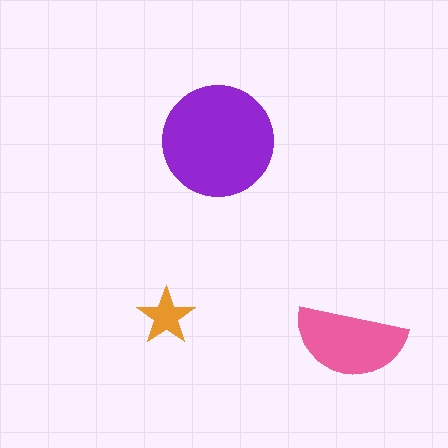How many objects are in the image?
There are 3 objects in the image.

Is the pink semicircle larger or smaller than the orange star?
Larger.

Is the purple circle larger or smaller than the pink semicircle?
Larger.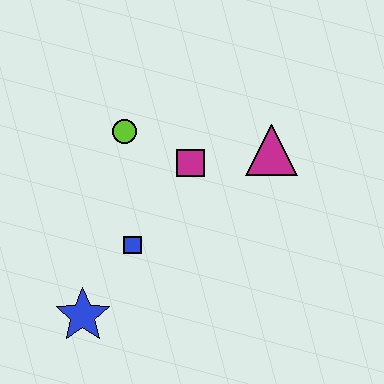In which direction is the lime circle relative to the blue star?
The lime circle is above the blue star.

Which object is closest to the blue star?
The blue square is closest to the blue star.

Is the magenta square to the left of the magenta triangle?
Yes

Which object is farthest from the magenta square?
The blue star is farthest from the magenta square.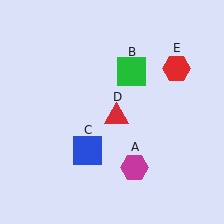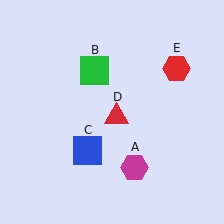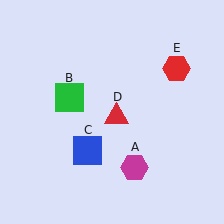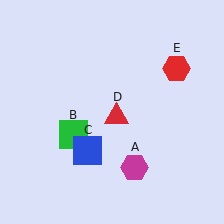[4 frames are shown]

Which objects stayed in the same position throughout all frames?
Magenta hexagon (object A) and blue square (object C) and red triangle (object D) and red hexagon (object E) remained stationary.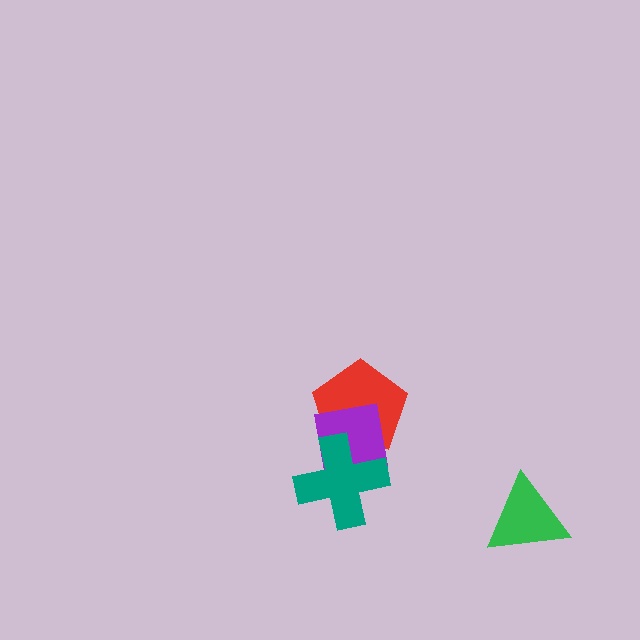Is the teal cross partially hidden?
No, no other shape covers it.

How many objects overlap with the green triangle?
0 objects overlap with the green triangle.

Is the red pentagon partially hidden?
Yes, it is partially covered by another shape.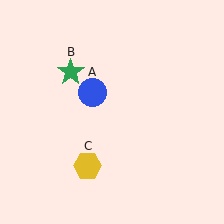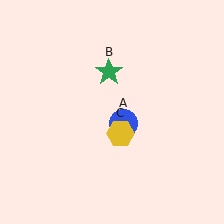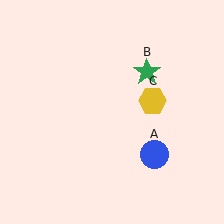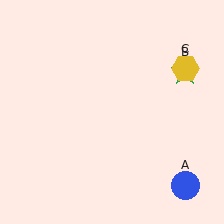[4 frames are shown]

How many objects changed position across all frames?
3 objects changed position: blue circle (object A), green star (object B), yellow hexagon (object C).